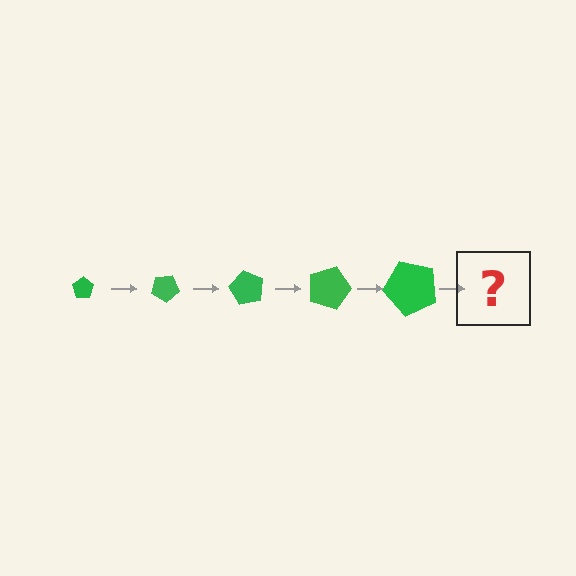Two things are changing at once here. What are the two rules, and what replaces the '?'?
The two rules are that the pentagon grows larger each step and it rotates 30 degrees each step. The '?' should be a pentagon, larger than the previous one and rotated 150 degrees from the start.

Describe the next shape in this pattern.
It should be a pentagon, larger than the previous one and rotated 150 degrees from the start.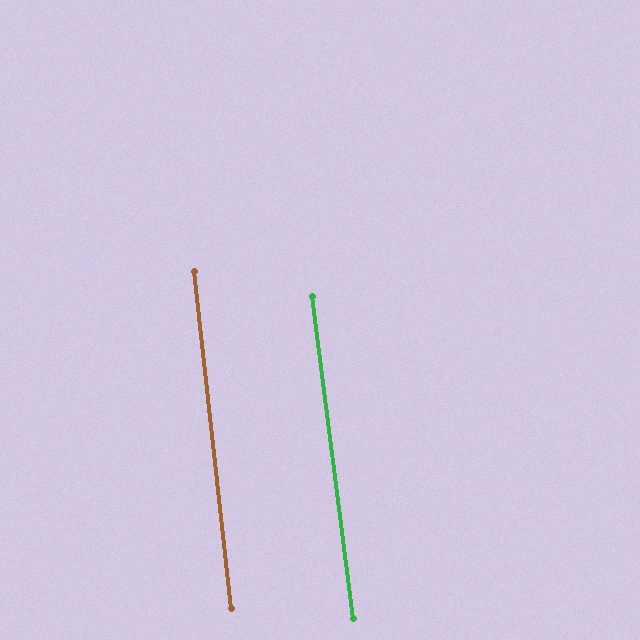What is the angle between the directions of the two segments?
Approximately 1 degree.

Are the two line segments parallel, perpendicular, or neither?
Parallel — their directions differ by only 1.0°.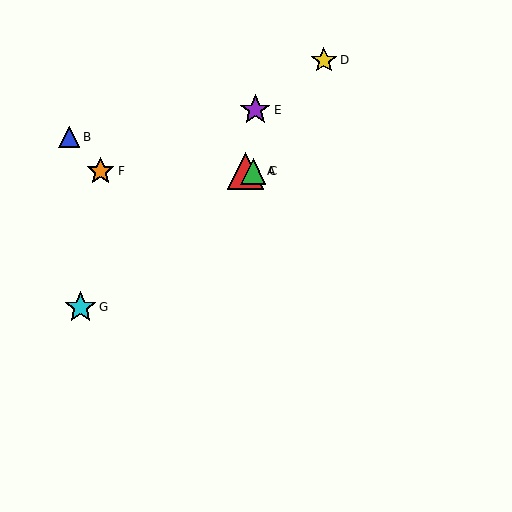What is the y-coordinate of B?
Object B is at y≈137.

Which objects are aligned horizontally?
Objects A, C, F are aligned horizontally.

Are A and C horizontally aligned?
Yes, both are at y≈171.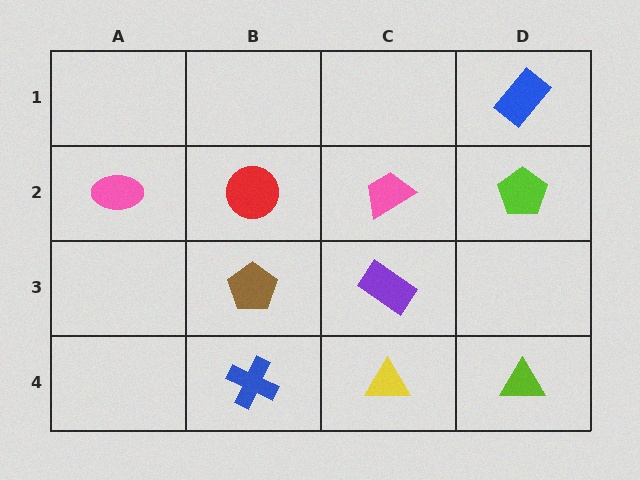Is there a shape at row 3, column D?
No, that cell is empty.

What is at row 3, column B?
A brown pentagon.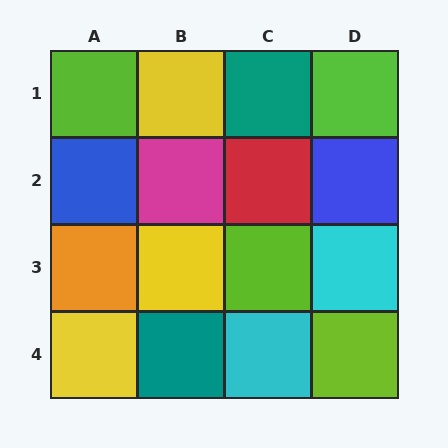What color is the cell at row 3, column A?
Orange.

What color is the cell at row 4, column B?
Teal.